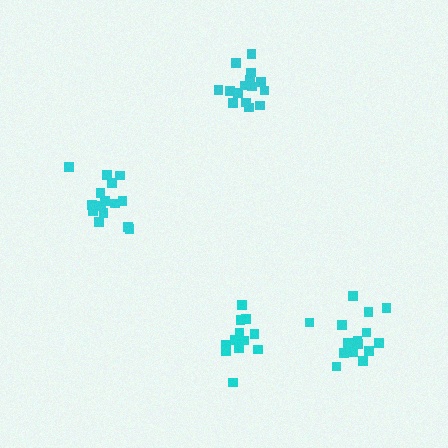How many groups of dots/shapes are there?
There are 4 groups.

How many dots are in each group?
Group 1: 13 dots, Group 2: 15 dots, Group 3: 15 dots, Group 4: 16 dots (59 total).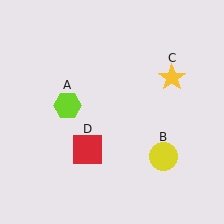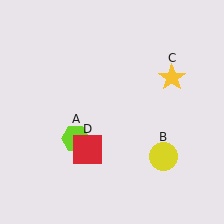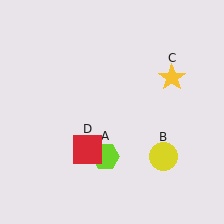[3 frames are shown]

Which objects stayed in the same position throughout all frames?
Yellow circle (object B) and yellow star (object C) and red square (object D) remained stationary.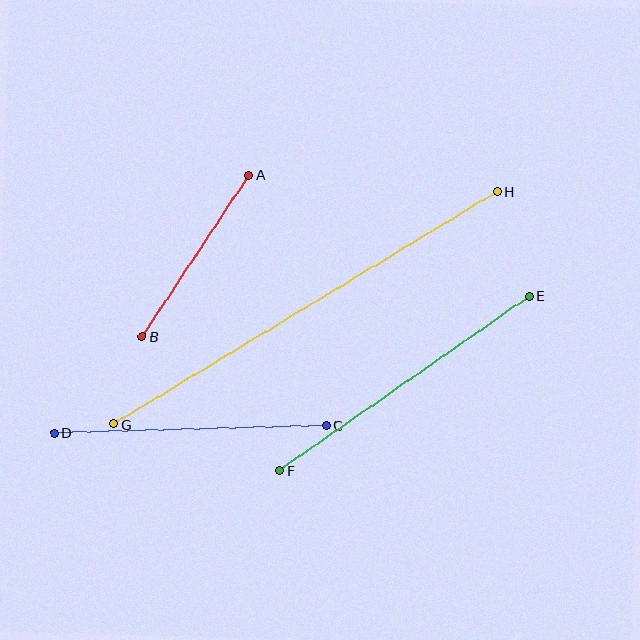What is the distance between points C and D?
The distance is approximately 272 pixels.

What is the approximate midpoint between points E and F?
The midpoint is at approximately (404, 383) pixels.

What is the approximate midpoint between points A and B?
The midpoint is at approximately (195, 256) pixels.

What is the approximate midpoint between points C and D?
The midpoint is at approximately (190, 429) pixels.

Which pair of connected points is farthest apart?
Points G and H are farthest apart.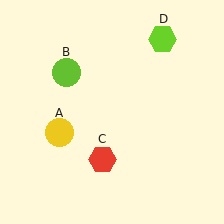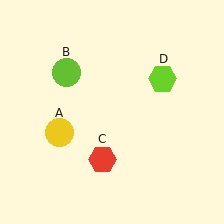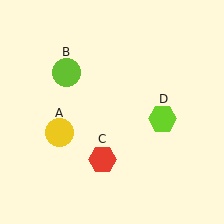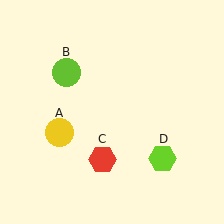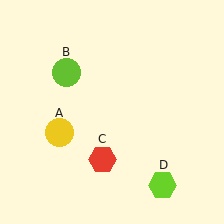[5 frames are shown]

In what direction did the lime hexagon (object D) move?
The lime hexagon (object D) moved down.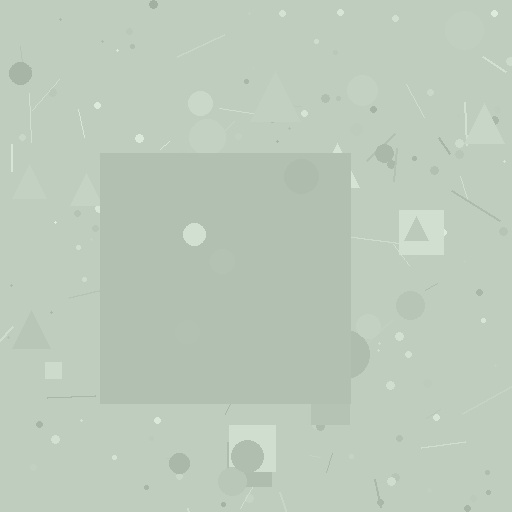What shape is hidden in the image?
A square is hidden in the image.